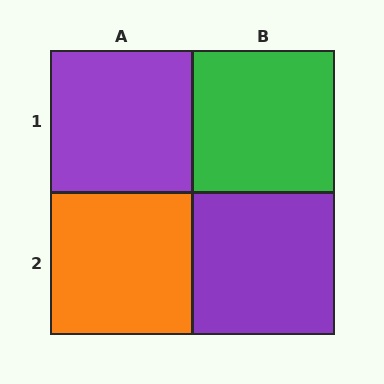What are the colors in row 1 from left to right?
Purple, green.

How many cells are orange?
1 cell is orange.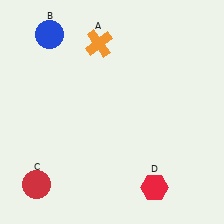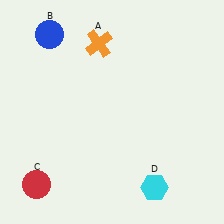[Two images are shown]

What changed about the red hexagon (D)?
In Image 1, D is red. In Image 2, it changed to cyan.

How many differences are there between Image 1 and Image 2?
There is 1 difference between the two images.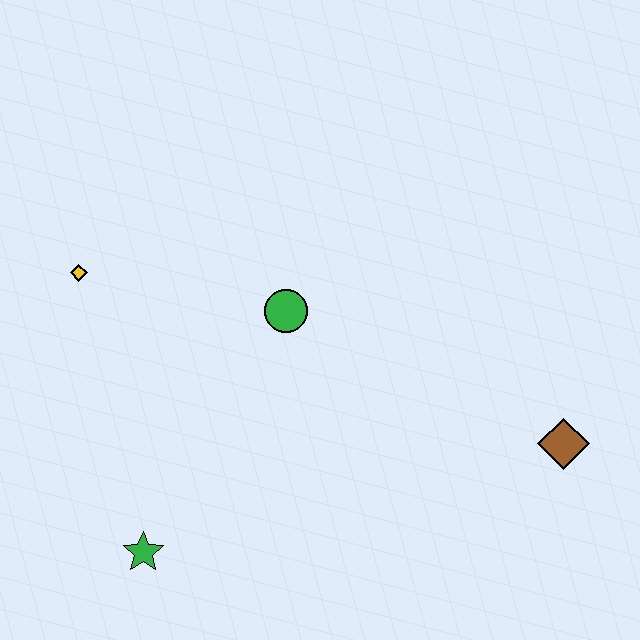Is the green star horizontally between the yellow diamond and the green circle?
Yes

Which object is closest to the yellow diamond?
The green circle is closest to the yellow diamond.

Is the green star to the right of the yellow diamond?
Yes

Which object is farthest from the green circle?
The brown diamond is farthest from the green circle.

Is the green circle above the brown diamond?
Yes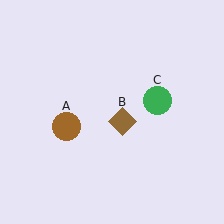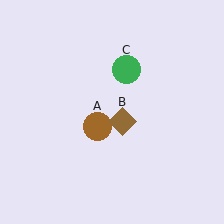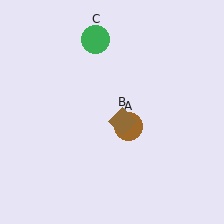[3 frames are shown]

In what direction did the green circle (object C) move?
The green circle (object C) moved up and to the left.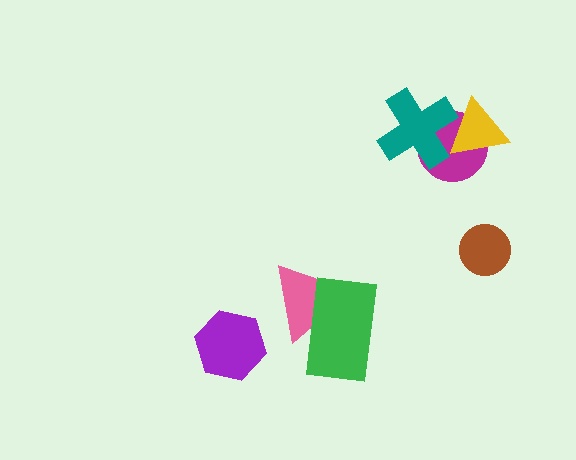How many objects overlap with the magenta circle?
2 objects overlap with the magenta circle.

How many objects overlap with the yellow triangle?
2 objects overlap with the yellow triangle.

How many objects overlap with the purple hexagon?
0 objects overlap with the purple hexagon.